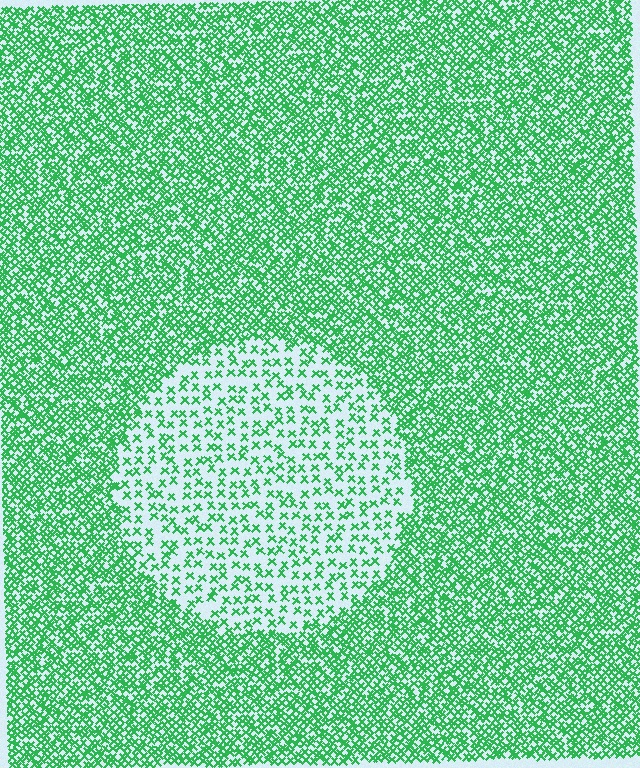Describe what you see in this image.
The image contains small green elements arranged at two different densities. A circle-shaped region is visible where the elements are less densely packed than the surrounding area.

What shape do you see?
I see a circle.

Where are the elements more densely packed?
The elements are more densely packed outside the circle boundary.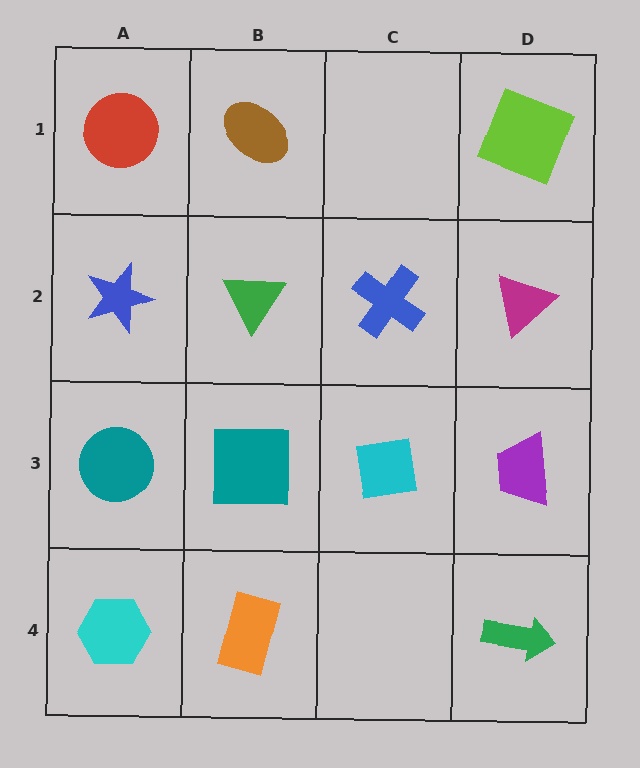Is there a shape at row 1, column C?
No, that cell is empty.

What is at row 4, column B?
An orange rectangle.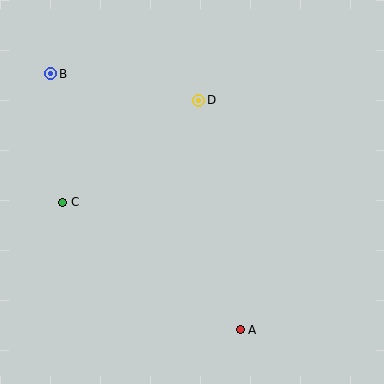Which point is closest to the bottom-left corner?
Point C is closest to the bottom-left corner.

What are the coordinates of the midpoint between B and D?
The midpoint between B and D is at (125, 87).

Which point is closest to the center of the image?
Point D at (199, 100) is closest to the center.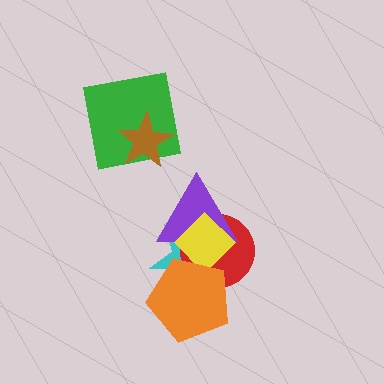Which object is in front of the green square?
The brown star is in front of the green square.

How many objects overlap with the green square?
1 object overlaps with the green square.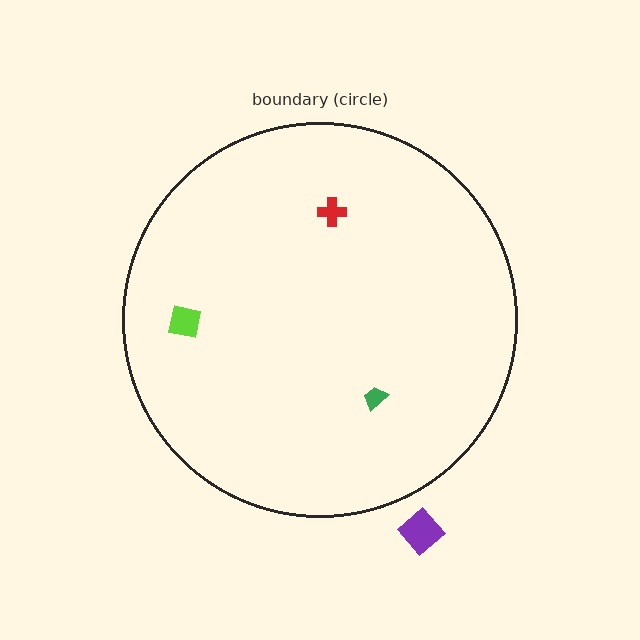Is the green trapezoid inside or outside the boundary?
Inside.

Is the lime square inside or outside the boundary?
Inside.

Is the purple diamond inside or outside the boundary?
Outside.